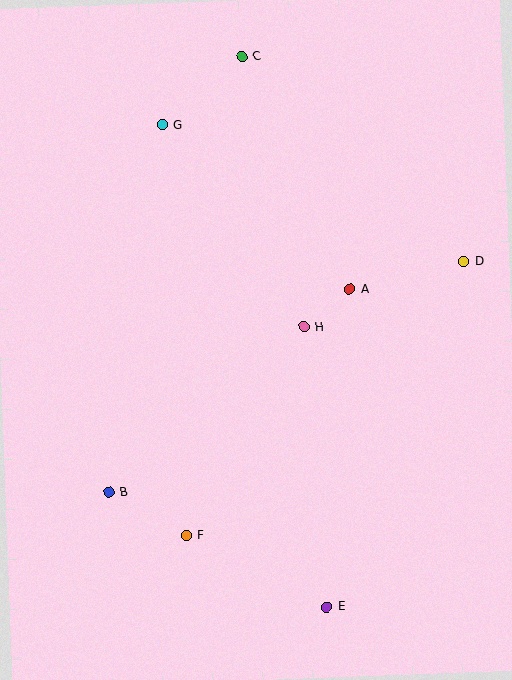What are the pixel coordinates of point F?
Point F is at (186, 535).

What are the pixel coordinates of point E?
Point E is at (327, 607).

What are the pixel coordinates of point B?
Point B is at (109, 492).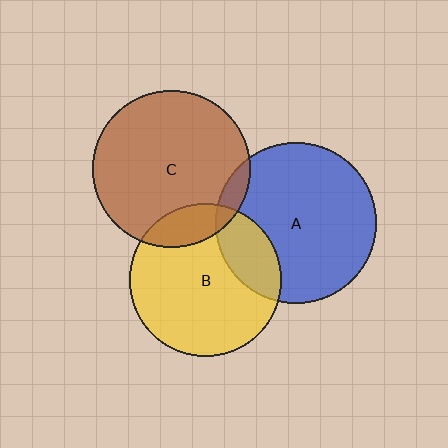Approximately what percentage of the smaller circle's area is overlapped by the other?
Approximately 5%.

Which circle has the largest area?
Circle A (blue).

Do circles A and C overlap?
Yes.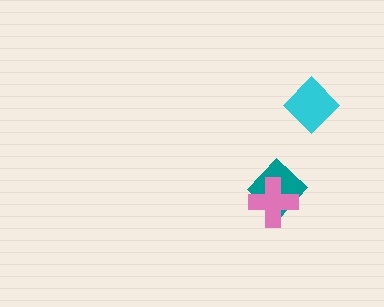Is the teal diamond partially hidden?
Yes, it is partially covered by another shape.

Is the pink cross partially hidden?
No, no other shape covers it.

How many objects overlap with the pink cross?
1 object overlaps with the pink cross.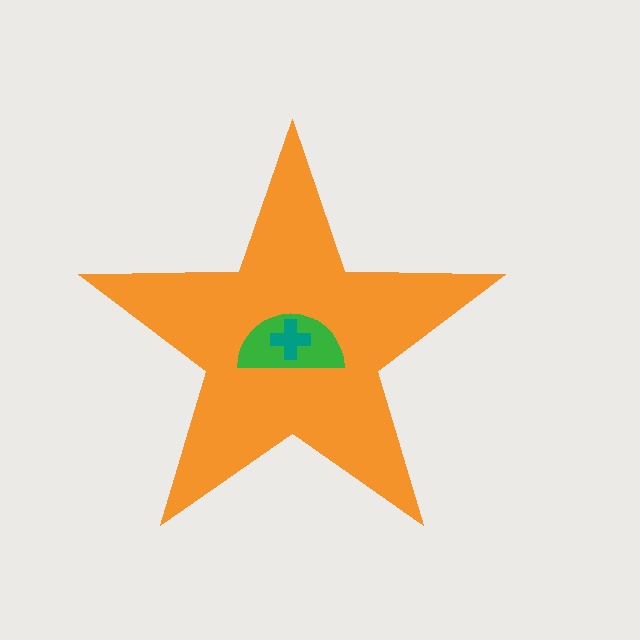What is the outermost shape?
The orange star.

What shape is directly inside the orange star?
The green semicircle.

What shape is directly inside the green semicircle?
The teal cross.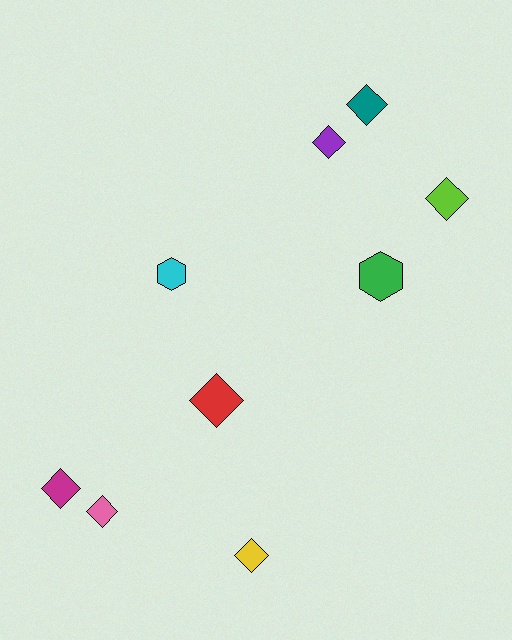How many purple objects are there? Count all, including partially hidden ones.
There is 1 purple object.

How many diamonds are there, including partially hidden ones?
There are 7 diamonds.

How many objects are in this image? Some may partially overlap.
There are 9 objects.